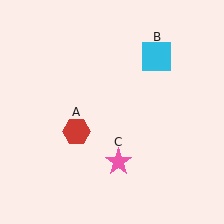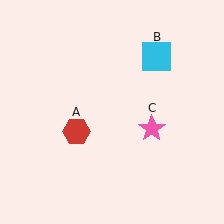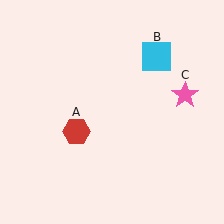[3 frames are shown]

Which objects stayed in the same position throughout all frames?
Red hexagon (object A) and cyan square (object B) remained stationary.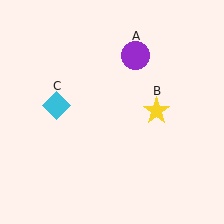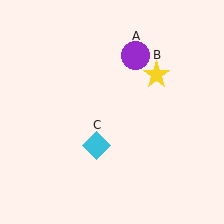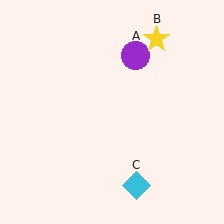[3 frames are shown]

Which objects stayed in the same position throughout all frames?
Purple circle (object A) remained stationary.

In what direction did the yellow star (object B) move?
The yellow star (object B) moved up.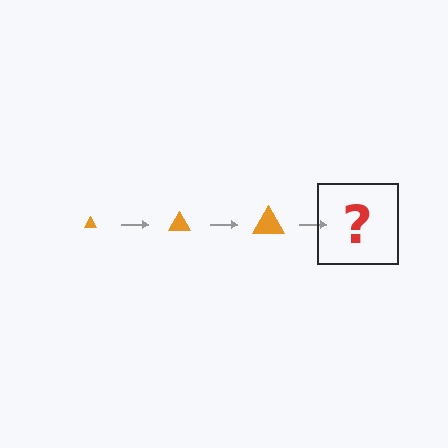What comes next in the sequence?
The next element should be an orange triangle, larger than the previous one.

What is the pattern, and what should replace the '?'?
The pattern is that the triangle gets progressively larger each step. The '?' should be an orange triangle, larger than the previous one.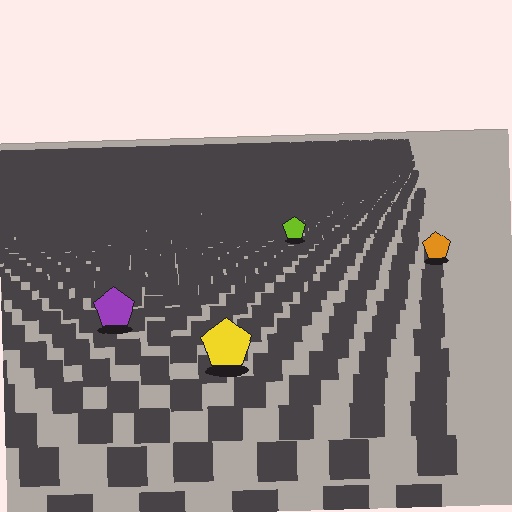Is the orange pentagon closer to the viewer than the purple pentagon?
No. The purple pentagon is closer — you can tell from the texture gradient: the ground texture is coarser near it.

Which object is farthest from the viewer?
The lime pentagon is farthest from the viewer. It appears smaller and the ground texture around it is denser.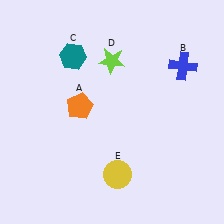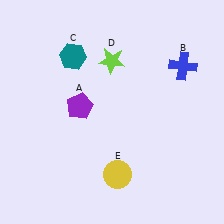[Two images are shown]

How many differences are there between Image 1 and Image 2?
There is 1 difference between the two images.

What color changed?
The pentagon (A) changed from orange in Image 1 to purple in Image 2.